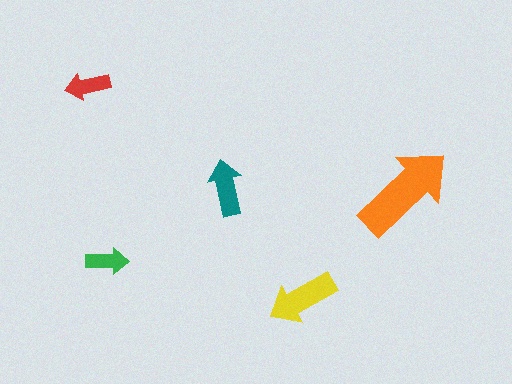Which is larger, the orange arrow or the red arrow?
The orange one.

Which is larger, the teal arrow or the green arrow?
The teal one.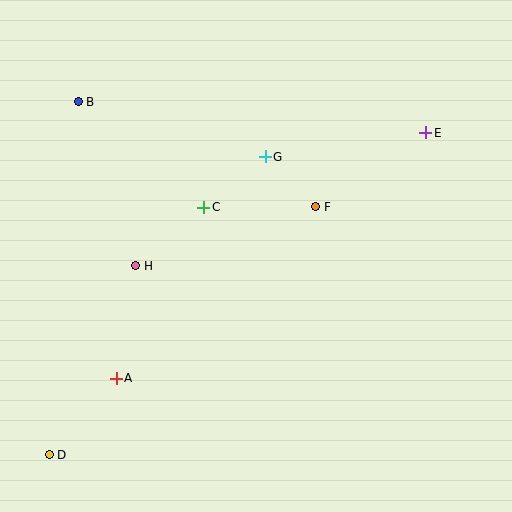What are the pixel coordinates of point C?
Point C is at (204, 207).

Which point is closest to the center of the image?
Point C at (204, 207) is closest to the center.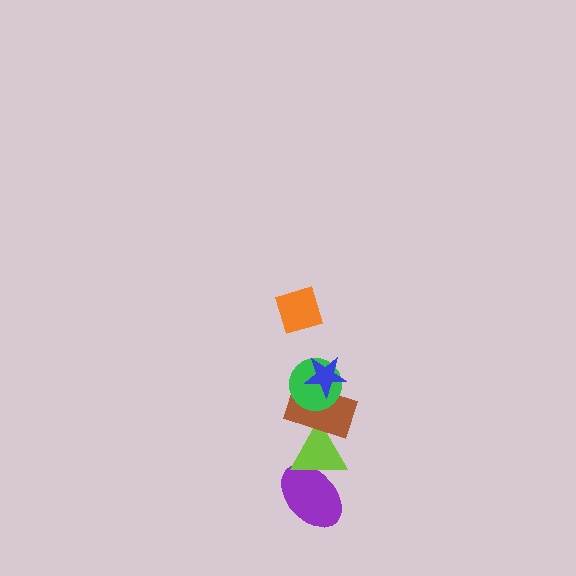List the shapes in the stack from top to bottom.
From top to bottom: the orange diamond, the blue star, the green circle, the brown rectangle, the lime triangle, the purple ellipse.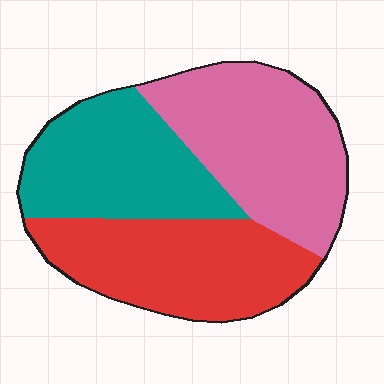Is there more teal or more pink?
Pink.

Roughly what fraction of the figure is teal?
Teal covers roughly 30% of the figure.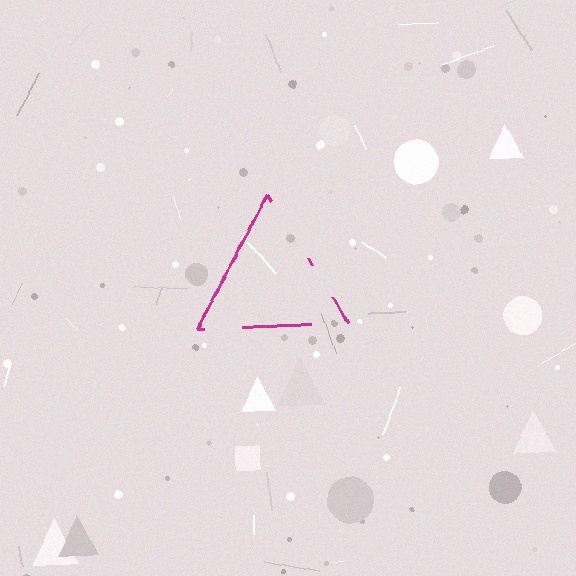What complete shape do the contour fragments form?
The contour fragments form a triangle.